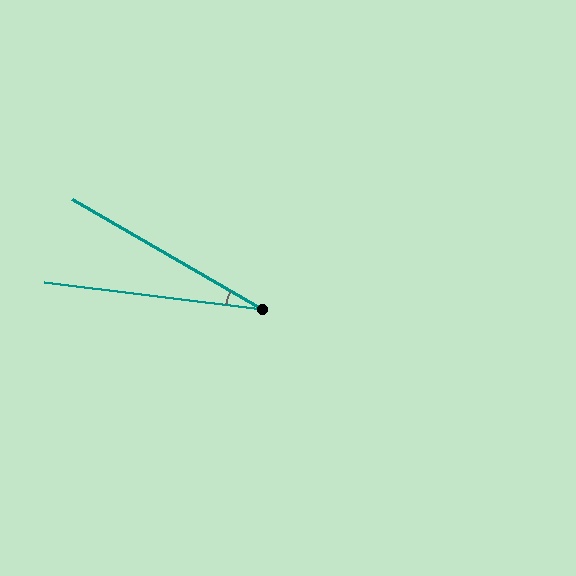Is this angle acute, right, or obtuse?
It is acute.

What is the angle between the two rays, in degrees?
Approximately 23 degrees.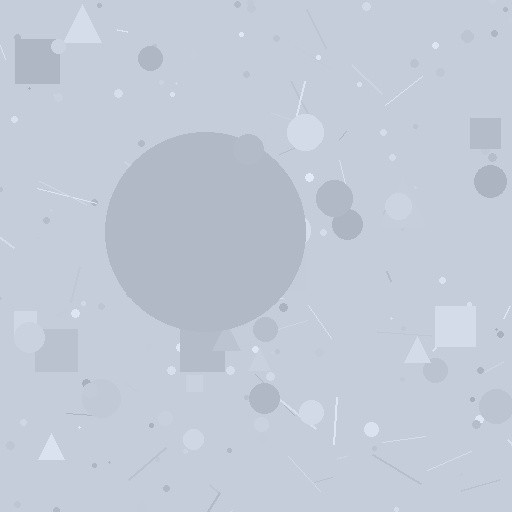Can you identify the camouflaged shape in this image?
The camouflaged shape is a circle.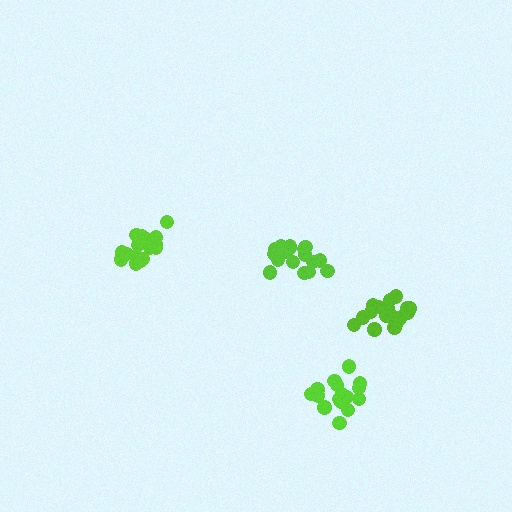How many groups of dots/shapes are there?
There are 4 groups.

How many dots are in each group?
Group 1: 17 dots, Group 2: 18 dots, Group 3: 20 dots, Group 4: 20 dots (75 total).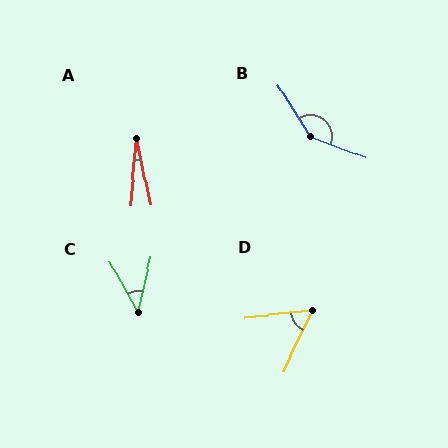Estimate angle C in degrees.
Approximately 43 degrees.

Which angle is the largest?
B, at approximately 143 degrees.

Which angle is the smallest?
A, at approximately 17 degrees.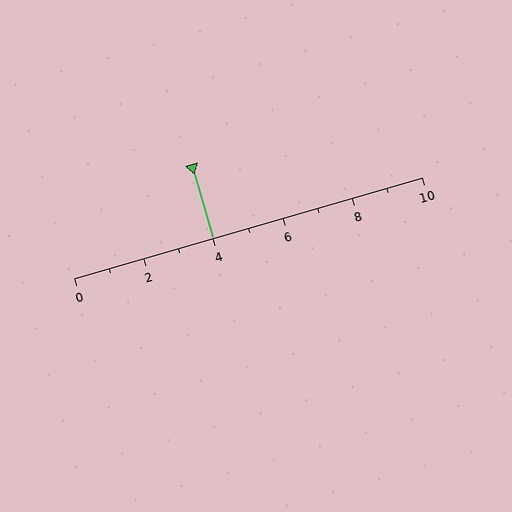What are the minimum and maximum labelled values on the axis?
The axis runs from 0 to 10.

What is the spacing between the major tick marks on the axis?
The major ticks are spaced 2 apart.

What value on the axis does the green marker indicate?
The marker indicates approximately 4.